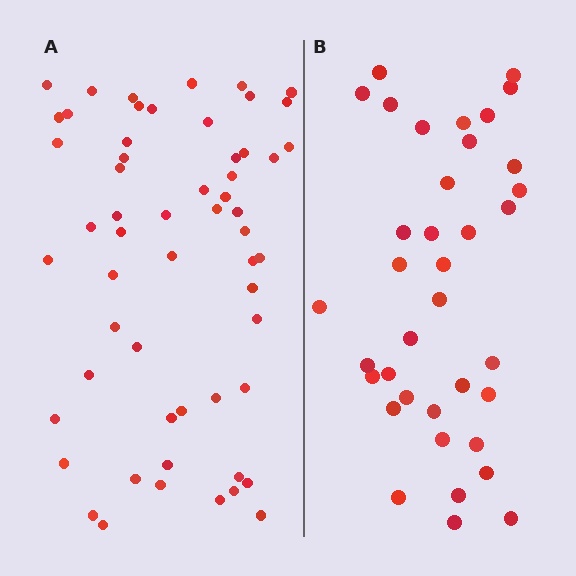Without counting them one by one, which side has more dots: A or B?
Region A (the left region) has more dots.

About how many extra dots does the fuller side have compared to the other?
Region A has approximately 20 more dots than region B.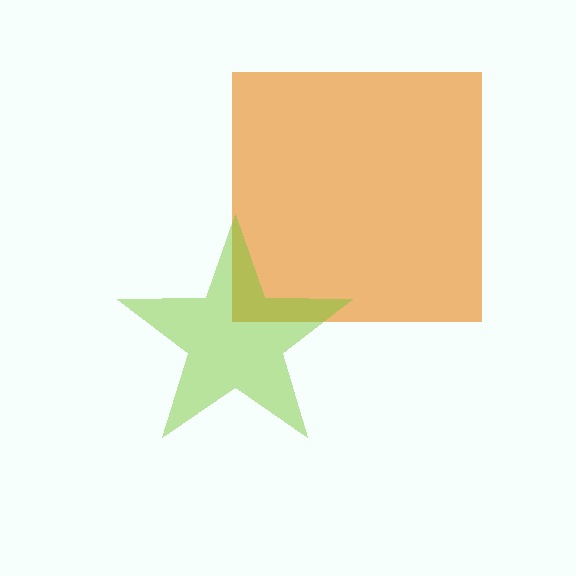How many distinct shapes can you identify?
There are 2 distinct shapes: an orange square, a lime star.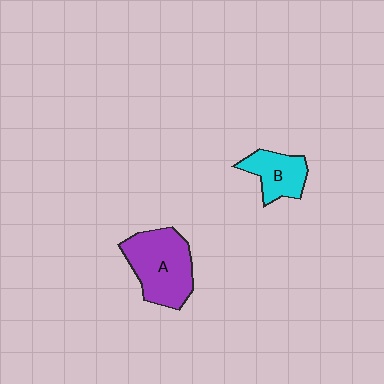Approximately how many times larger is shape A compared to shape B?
Approximately 1.7 times.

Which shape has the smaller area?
Shape B (cyan).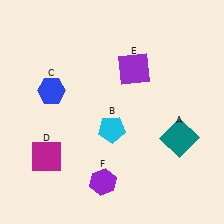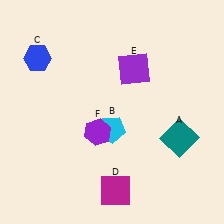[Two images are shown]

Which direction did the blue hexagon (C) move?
The blue hexagon (C) moved up.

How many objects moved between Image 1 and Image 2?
3 objects moved between the two images.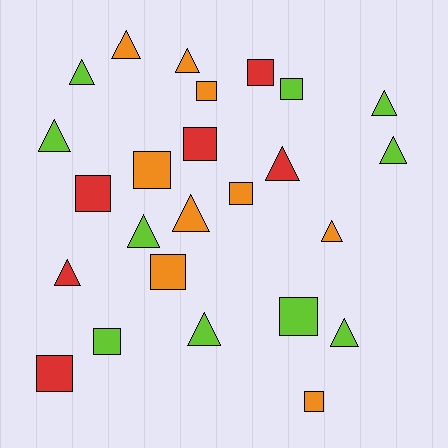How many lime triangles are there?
There are 7 lime triangles.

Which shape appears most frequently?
Triangle, with 13 objects.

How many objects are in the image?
There are 25 objects.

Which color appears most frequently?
Lime, with 10 objects.